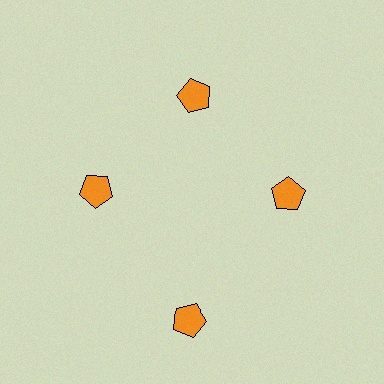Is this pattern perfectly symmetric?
No. The 4 orange pentagons are arranged in a ring, but one element near the 6 o'clock position is pushed outward from the center, breaking the 4-fold rotational symmetry.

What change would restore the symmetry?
The symmetry would be restored by moving it inward, back onto the ring so that all 4 pentagons sit at equal angles and equal distance from the center.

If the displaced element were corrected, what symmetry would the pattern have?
It would have 4-fold rotational symmetry — the pattern would map onto itself every 90 degrees.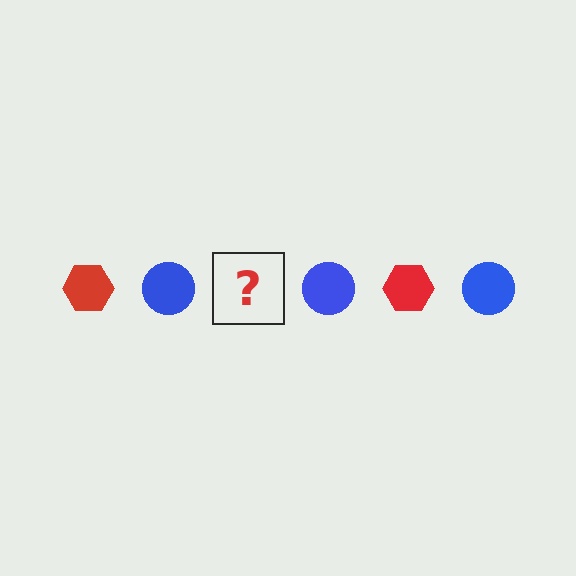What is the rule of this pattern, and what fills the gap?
The rule is that the pattern alternates between red hexagon and blue circle. The gap should be filled with a red hexagon.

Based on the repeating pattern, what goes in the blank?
The blank should be a red hexagon.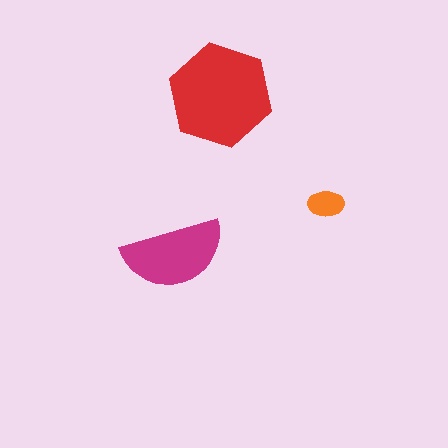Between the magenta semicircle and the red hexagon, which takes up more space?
The red hexagon.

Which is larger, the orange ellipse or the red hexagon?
The red hexagon.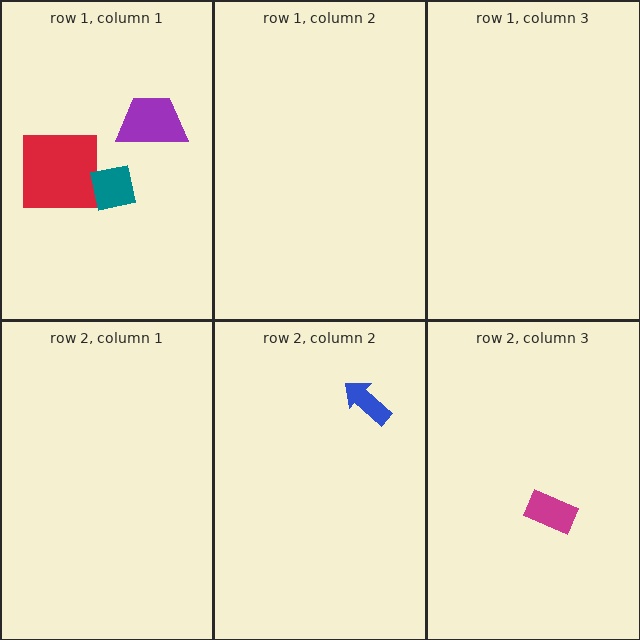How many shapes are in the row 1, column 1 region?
3.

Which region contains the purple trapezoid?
The row 1, column 1 region.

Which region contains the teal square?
The row 1, column 1 region.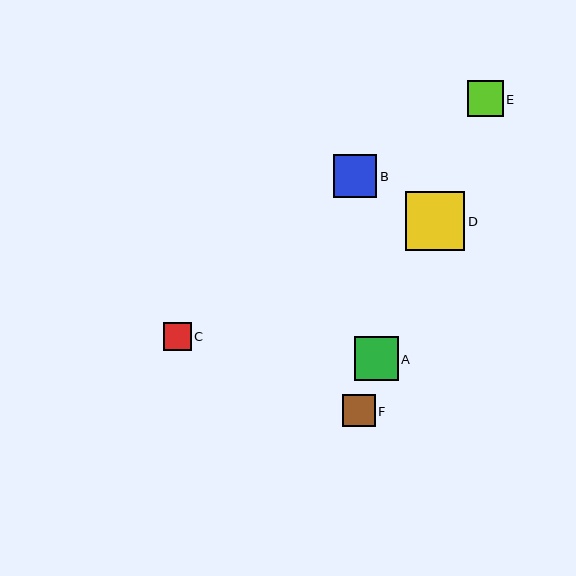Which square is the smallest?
Square C is the smallest with a size of approximately 28 pixels.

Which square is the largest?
Square D is the largest with a size of approximately 59 pixels.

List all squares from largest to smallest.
From largest to smallest: D, A, B, E, F, C.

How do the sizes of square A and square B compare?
Square A and square B are approximately the same size.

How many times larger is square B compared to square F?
Square B is approximately 1.3 times the size of square F.